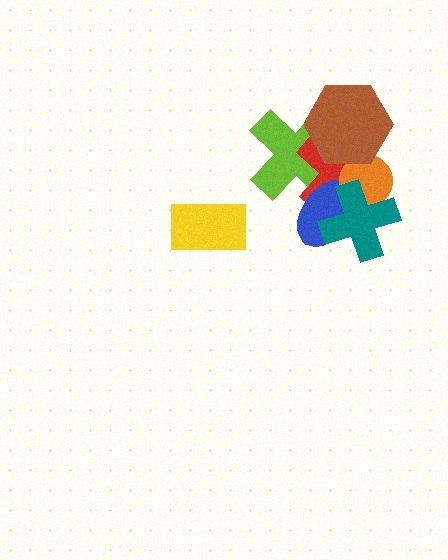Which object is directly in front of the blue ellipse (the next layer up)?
The orange circle is directly in front of the blue ellipse.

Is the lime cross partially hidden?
Yes, it is partially covered by another shape.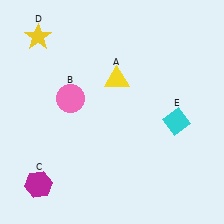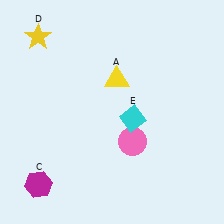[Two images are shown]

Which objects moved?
The objects that moved are: the pink circle (B), the cyan diamond (E).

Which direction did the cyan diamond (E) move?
The cyan diamond (E) moved left.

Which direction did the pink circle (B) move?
The pink circle (B) moved right.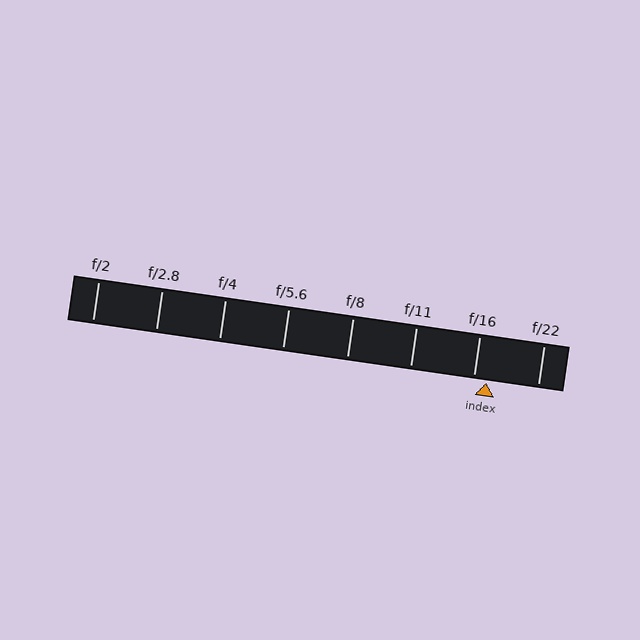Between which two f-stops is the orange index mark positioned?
The index mark is between f/16 and f/22.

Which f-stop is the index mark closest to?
The index mark is closest to f/16.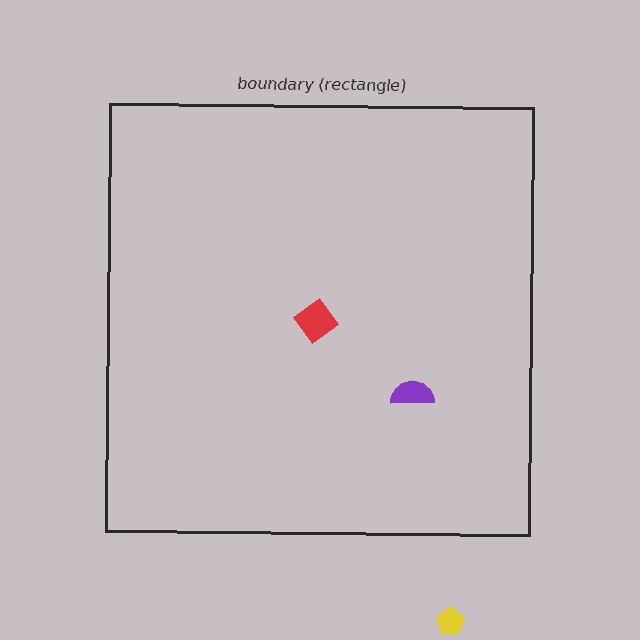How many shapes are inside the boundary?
2 inside, 1 outside.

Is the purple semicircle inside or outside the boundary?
Inside.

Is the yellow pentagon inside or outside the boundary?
Outside.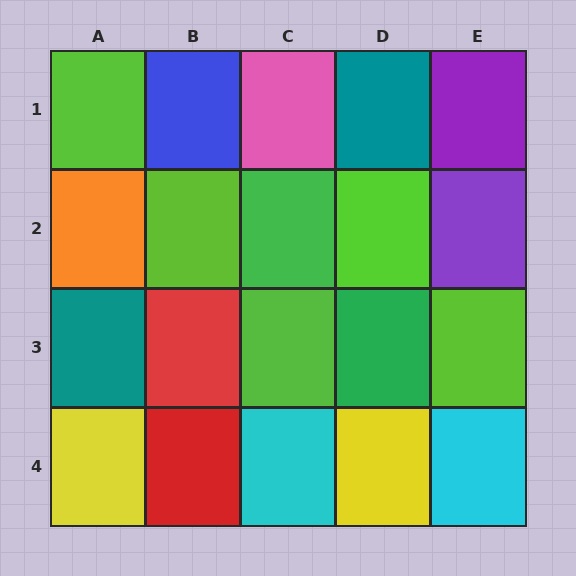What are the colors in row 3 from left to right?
Teal, red, lime, green, lime.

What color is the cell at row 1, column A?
Lime.